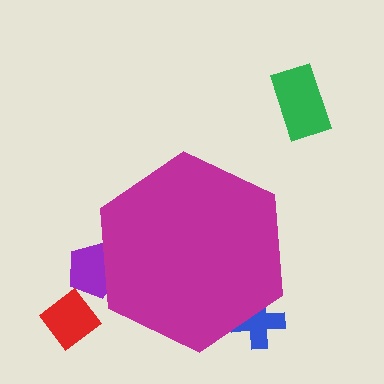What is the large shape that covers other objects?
A magenta hexagon.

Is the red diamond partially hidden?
No, the red diamond is fully visible.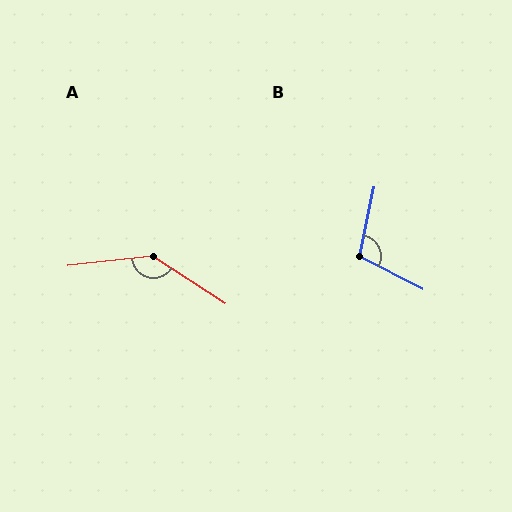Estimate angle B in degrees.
Approximately 105 degrees.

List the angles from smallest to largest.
B (105°), A (141°).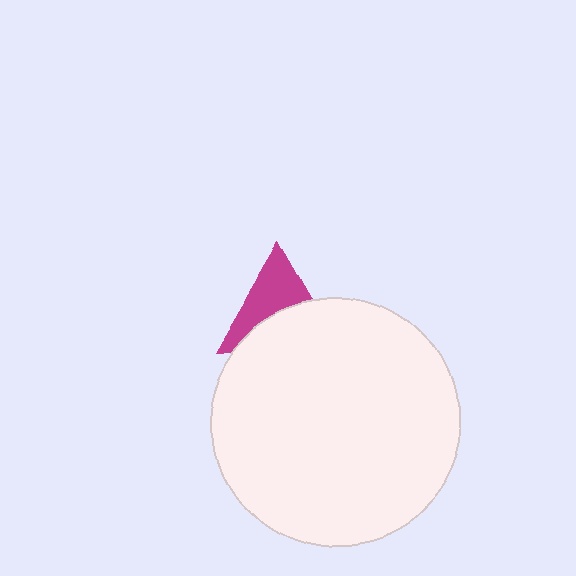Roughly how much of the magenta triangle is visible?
About half of it is visible (roughly 50%).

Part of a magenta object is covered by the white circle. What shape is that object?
It is a triangle.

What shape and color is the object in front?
The object in front is a white circle.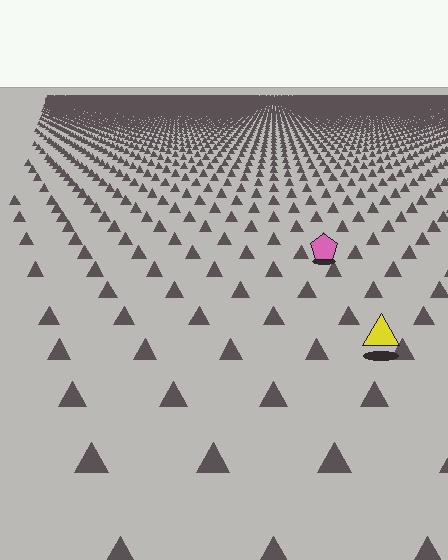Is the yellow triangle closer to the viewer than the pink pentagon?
Yes. The yellow triangle is closer — you can tell from the texture gradient: the ground texture is coarser near it.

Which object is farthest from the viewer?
The pink pentagon is farthest from the viewer. It appears smaller and the ground texture around it is denser.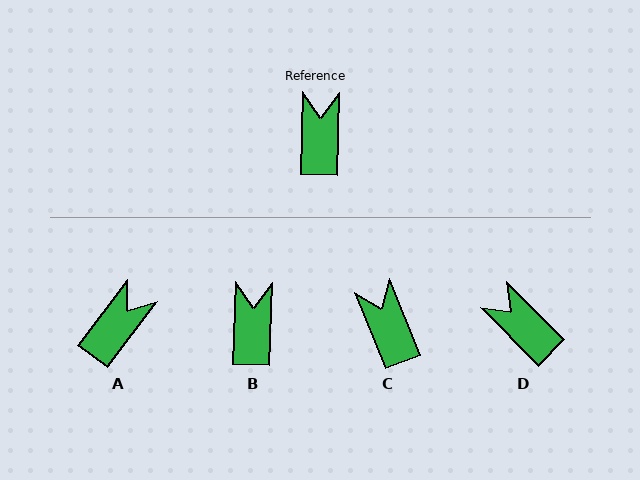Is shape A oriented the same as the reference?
No, it is off by about 35 degrees.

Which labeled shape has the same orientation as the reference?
B.